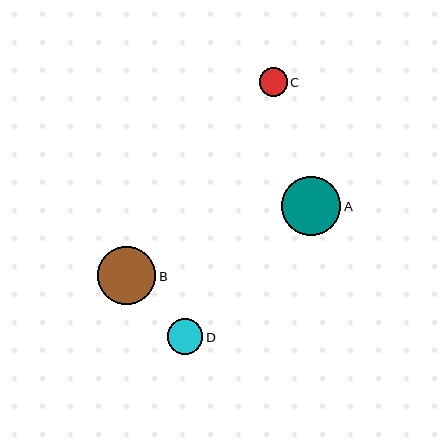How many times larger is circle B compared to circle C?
Circle B is approximately 2.1 times the size of circle C.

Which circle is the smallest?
Circle C is the smallest with a size of approximately 28 pixels.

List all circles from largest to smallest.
From largest to smallest: A, B, D, C.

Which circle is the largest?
Circle A is the largest with a size of approximately 59 pixels.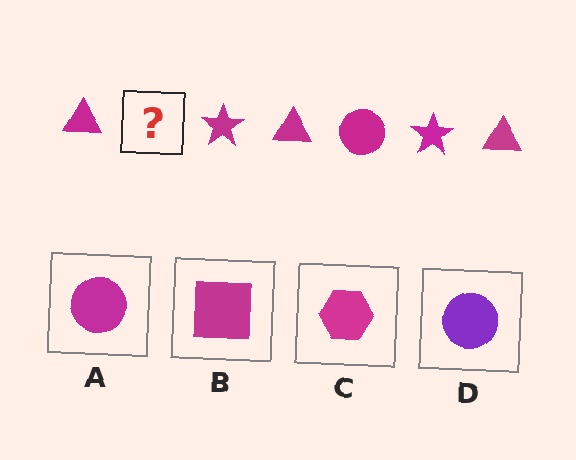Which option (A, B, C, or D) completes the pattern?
A.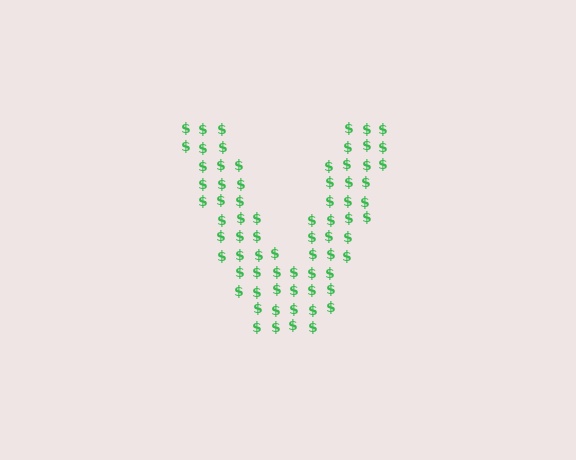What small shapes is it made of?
It is made of small dollar signs.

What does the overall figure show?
The overall figure shows the letter V.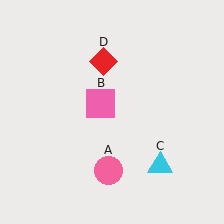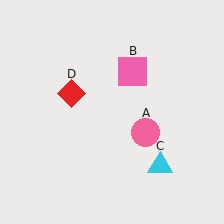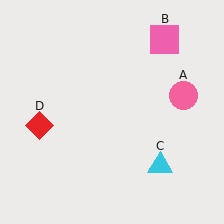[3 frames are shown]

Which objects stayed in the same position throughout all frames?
Cyan triangle (object C) remained stationary.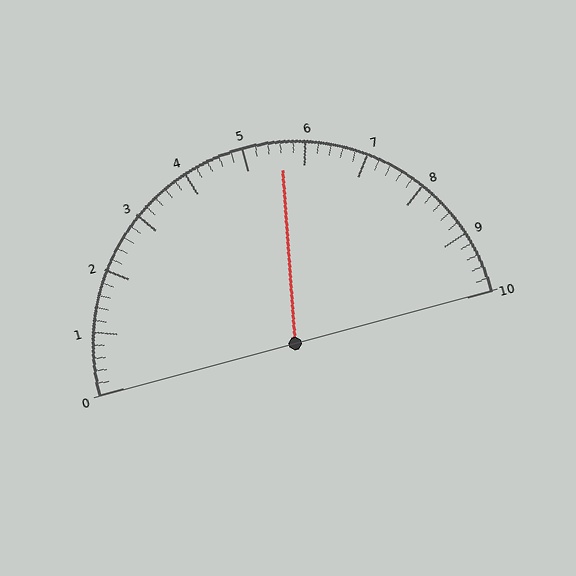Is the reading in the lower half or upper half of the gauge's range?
The reading is in the upper half of the range (0 to 10).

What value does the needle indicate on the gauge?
The needle indicates approximately 5.6.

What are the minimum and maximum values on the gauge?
The gauge ranges from 0 to 10.